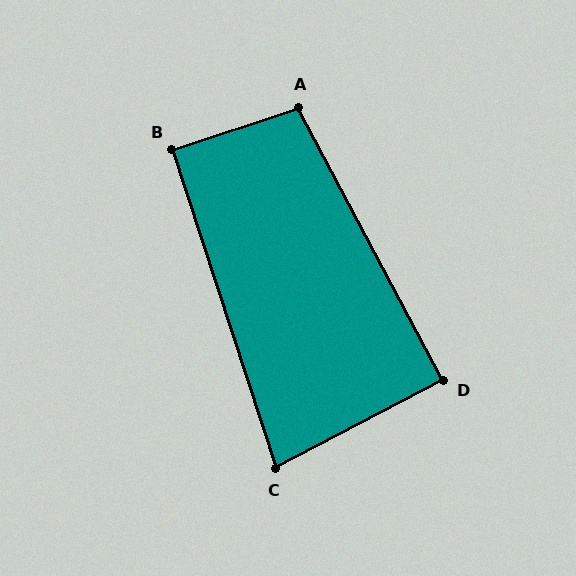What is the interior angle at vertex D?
Approximately 90 degrees (approximately right).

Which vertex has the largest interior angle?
A, at approximately 100 degrees.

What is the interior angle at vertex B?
Approximately 90 degrees (approximately right).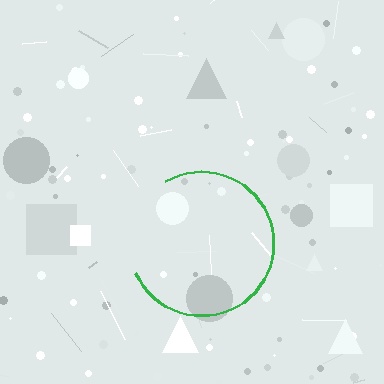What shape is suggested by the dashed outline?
The dashed outline suggests a circle.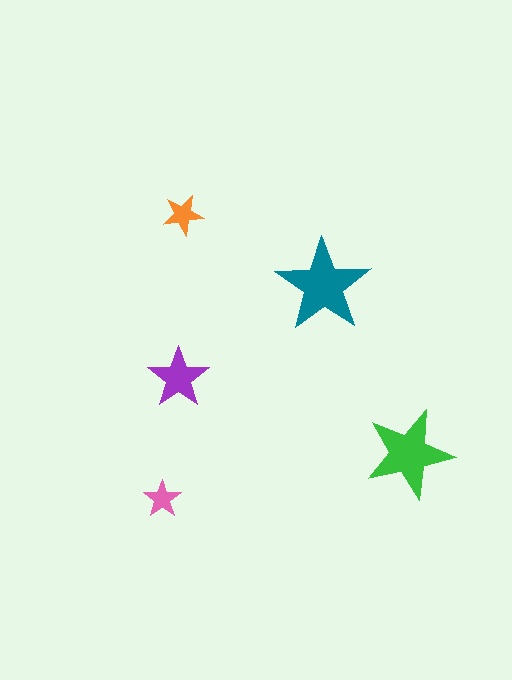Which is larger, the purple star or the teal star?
The teal one.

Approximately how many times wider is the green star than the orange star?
About 2 times wider.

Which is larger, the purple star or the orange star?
The purple one.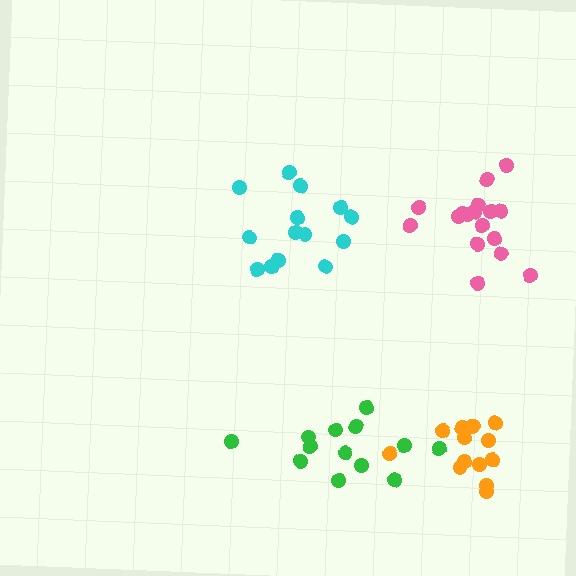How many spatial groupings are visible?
There are 4 spatial groupings.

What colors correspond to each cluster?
The clusters are colored: cyan, orange, pink, green.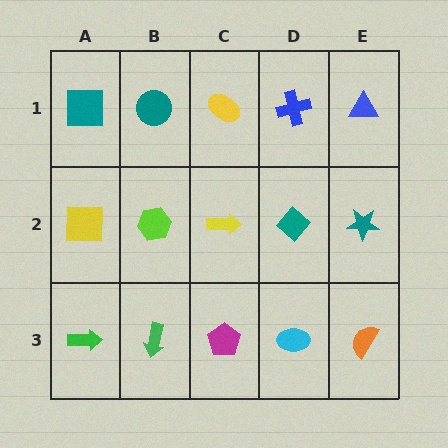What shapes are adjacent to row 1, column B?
A lime hexagon (row 2, column B), a teal square (row 1, column A), a yellow ellipse (row 1, column C).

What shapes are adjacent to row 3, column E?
A teal star (row 2, column E), a cyan ellipse (row 3, column D).